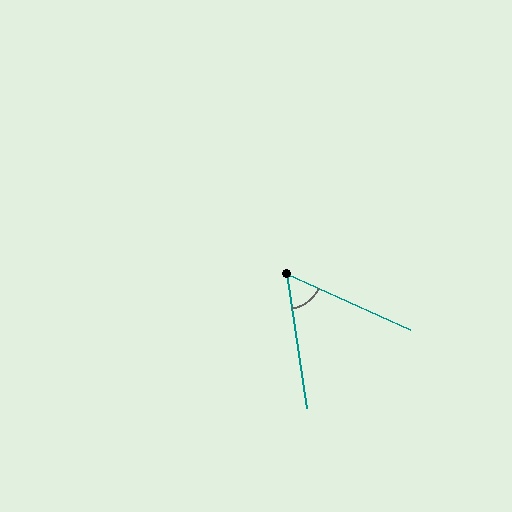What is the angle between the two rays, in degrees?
Approximately 57 degrees.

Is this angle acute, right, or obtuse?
It is acute.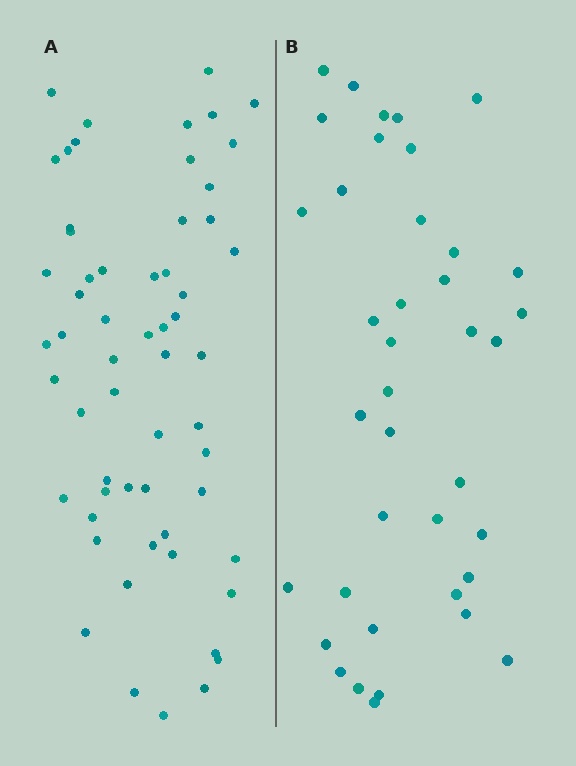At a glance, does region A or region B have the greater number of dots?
Region A (the left region) has more dots.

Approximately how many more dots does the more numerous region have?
Region A has approximately 20 more dots than region B.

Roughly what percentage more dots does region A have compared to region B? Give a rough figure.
About 50% more.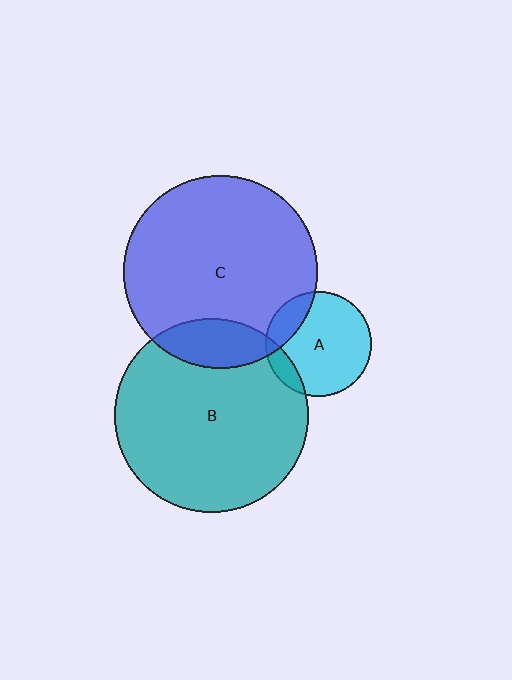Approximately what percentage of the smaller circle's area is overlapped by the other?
Approximately 20%.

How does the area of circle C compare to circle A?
Approximately 3.4 times.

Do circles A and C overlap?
Yes.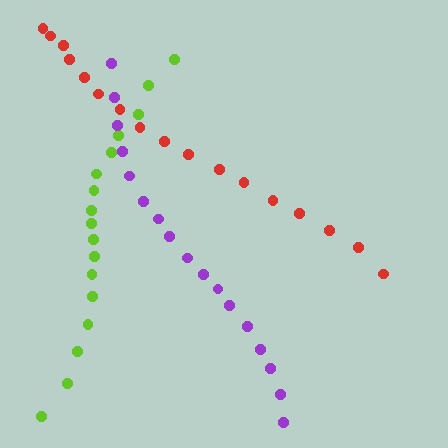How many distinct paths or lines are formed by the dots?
There are 3 distinct paths.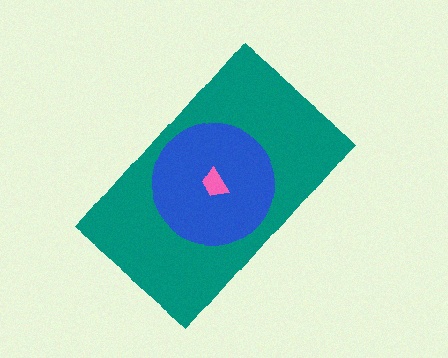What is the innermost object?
The pink trapezoid.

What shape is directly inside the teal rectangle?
The blue circle.